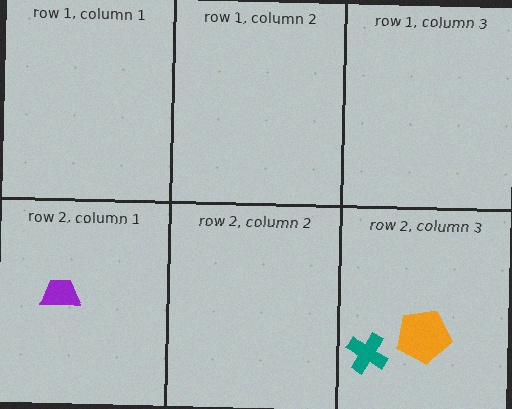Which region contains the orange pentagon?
The row 2, column 3 region.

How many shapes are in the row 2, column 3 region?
2.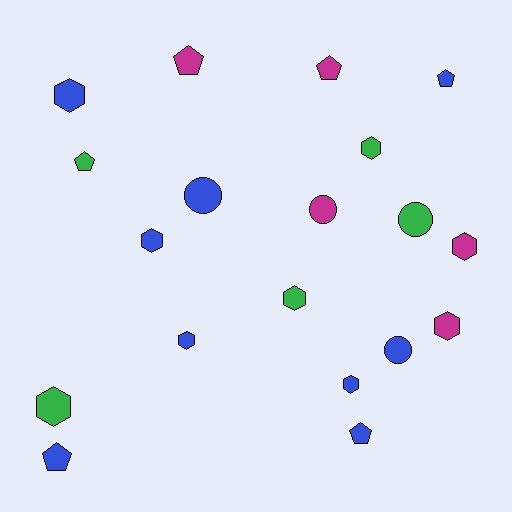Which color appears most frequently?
Blue, with 9 objects.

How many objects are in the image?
There are 19 objects.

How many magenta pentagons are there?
There are 2 magenta pentagons.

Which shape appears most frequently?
Hexagon, with 9 objects.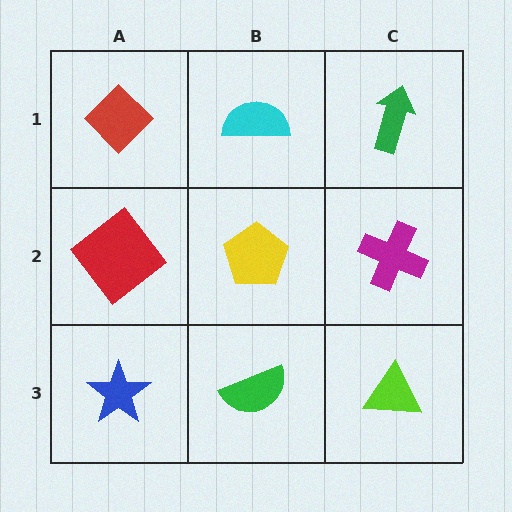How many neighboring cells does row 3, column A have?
2.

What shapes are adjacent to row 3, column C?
A magenta cross (row 2, column C), a green semicircle (row 3, column B).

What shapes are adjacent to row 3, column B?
A yellow pentagon (row 2, column B), a blue star (row 3, column A), a lime triangle (row 3, column C).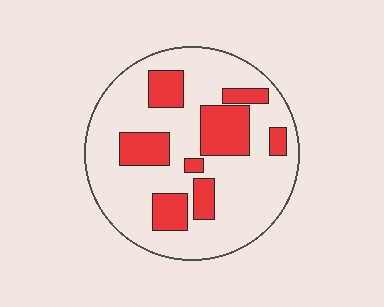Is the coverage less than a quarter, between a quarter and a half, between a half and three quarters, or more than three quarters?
Between a quarter and a half.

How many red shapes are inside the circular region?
8.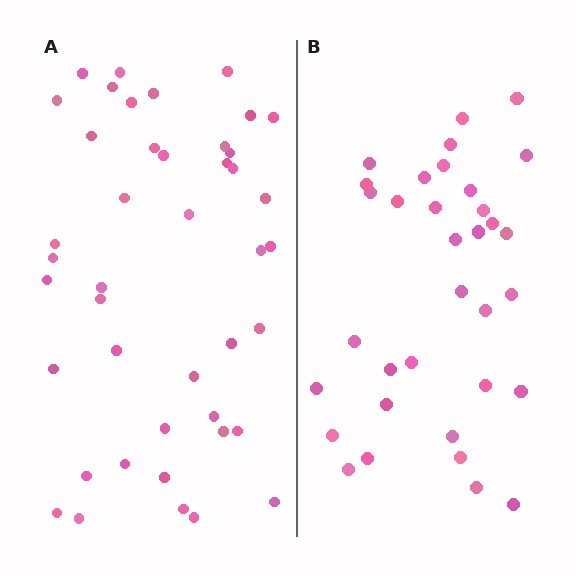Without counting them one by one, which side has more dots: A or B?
Region A (the left region) has more dots.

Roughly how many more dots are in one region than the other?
Region A has roughly 8 or so more dots than region B.